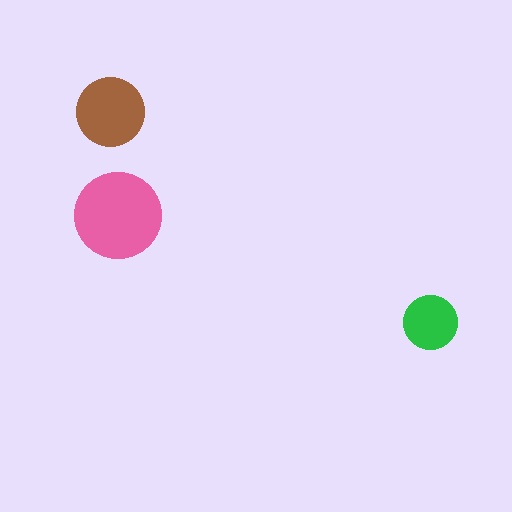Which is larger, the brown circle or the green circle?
The brown one.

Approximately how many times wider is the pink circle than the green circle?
About 1.5 times wider.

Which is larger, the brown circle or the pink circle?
The pink one.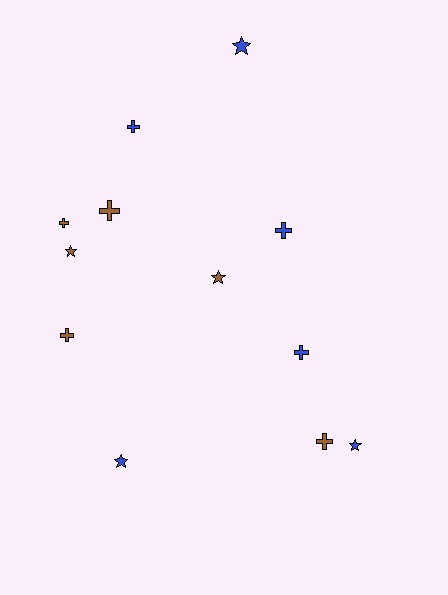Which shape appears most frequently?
Cross, with 7 objects.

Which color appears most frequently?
Blue, with 6 objects.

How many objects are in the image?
There are 12 objects.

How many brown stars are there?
There are 2 brown stars.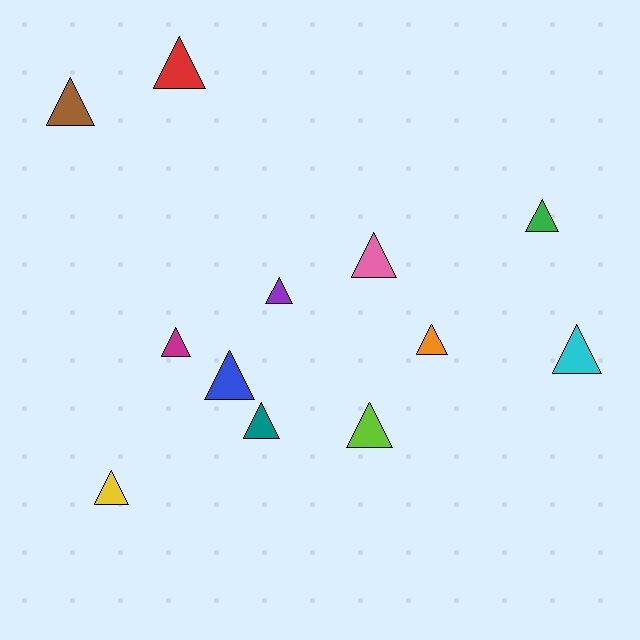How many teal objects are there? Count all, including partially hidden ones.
There is 1 teal object.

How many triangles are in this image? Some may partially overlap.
There are 12 triangles.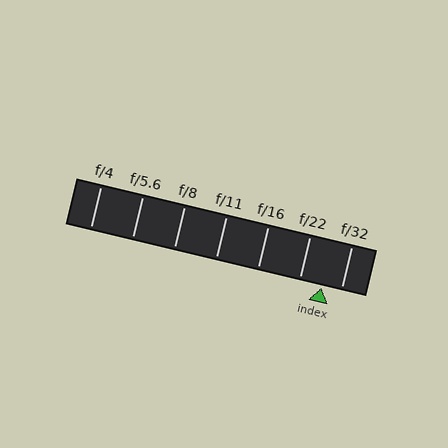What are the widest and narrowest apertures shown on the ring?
The widest aperture shown is f/4 and the narrowest is f/32.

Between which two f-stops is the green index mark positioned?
The index mark is between f/22 and f/32.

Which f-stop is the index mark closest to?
The index mark is closest to f/32.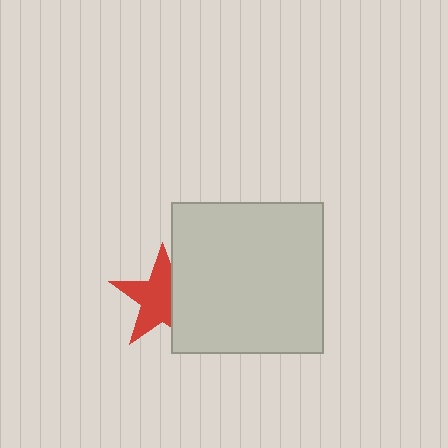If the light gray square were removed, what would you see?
You would see the complete red star.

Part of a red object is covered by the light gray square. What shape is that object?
It is a star.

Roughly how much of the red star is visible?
Most of it is visible (roughly 66%).